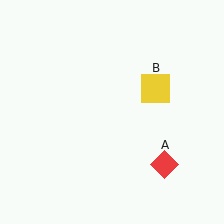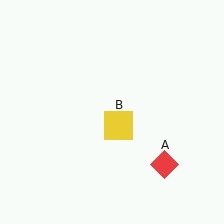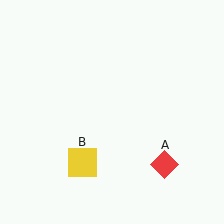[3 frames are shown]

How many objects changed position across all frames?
1 object changed position: yellow square (object B).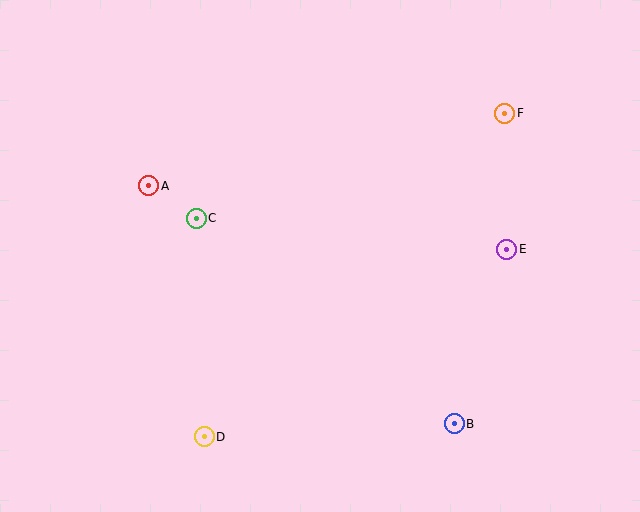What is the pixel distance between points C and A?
The distance between C and A is 57 pixels.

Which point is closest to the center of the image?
Point C at (196, 218) is closest to the center.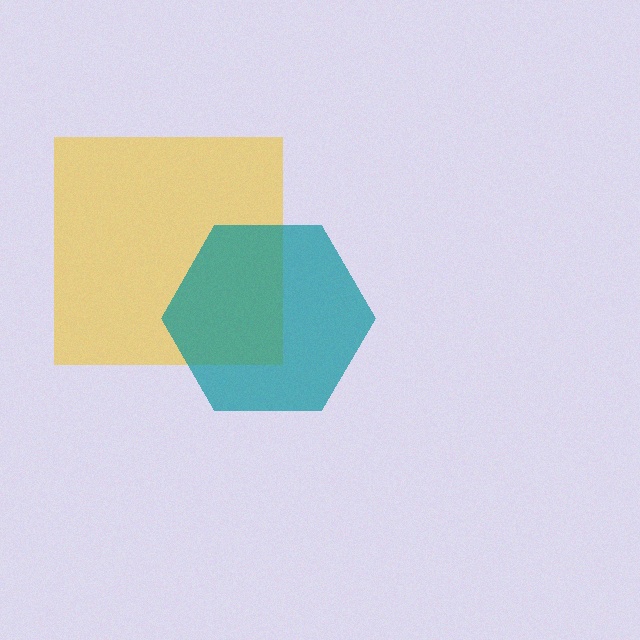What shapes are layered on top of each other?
The layered shapes are: a yellow square, a teal hexagon.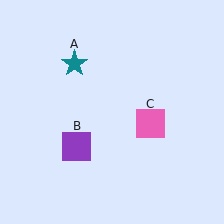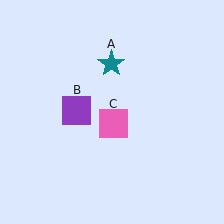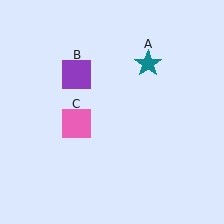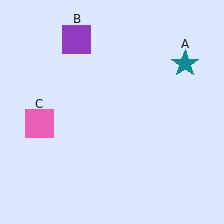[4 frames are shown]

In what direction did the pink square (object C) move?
The pink square (object C) moved left.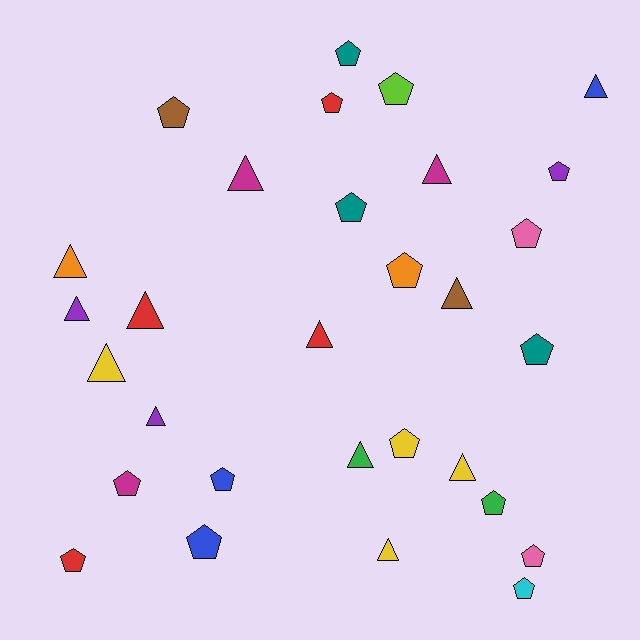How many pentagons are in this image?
There are 17 pentagons.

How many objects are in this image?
There are 30 objects.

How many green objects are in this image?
There are 2 green objects.